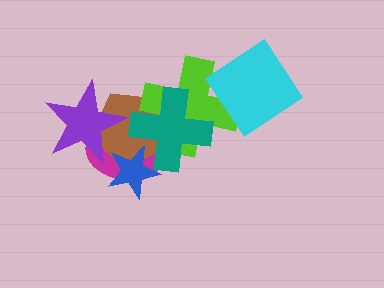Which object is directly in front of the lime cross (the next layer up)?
The teal cross is directly in front of the lime cross.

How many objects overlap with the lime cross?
3 objects overlap with the lime cross.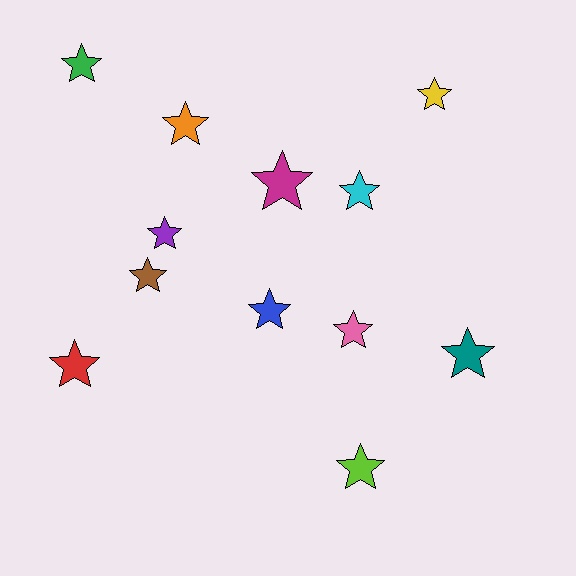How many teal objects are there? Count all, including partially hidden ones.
There is 1 teal object.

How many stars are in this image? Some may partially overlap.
There are 12 stars.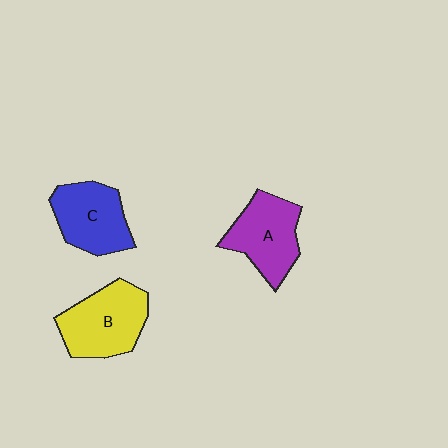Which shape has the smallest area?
Shape C (blue).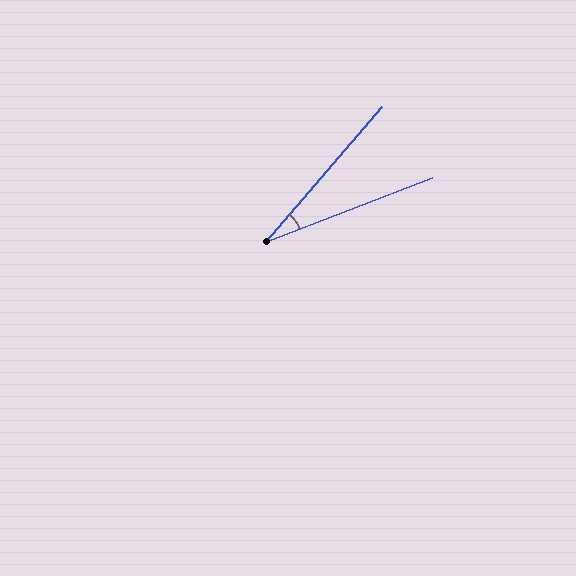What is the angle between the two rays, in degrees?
Approximately 28 degrees.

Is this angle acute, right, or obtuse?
It is acute.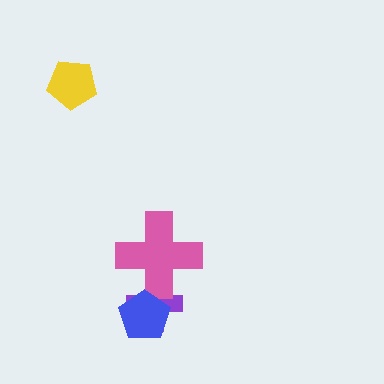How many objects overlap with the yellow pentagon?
0 objects overlap with the yellow pentagon.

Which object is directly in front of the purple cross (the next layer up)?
The pink cross is directly in front of the purple cross.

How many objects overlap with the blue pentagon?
2 objects overlap with the blue pentagon.